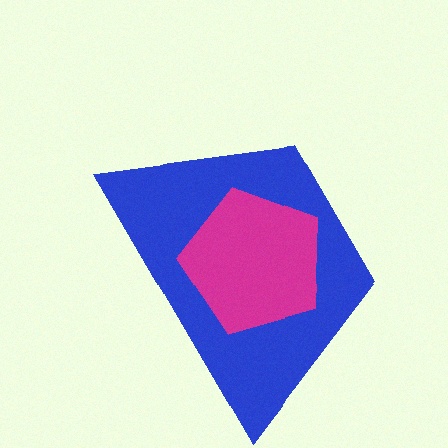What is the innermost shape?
The magenta pentagon.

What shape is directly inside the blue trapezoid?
The magenta pentagon.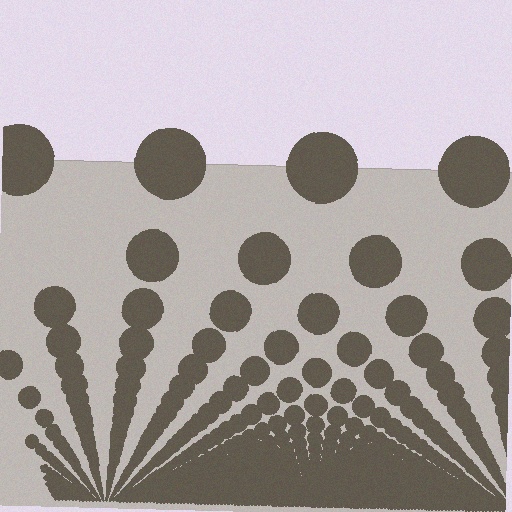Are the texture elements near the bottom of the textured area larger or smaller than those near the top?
Smaller. The gradient is inverted — elements near the bottom are smaller and denser.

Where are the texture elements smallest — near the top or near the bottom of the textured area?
Near the bottom.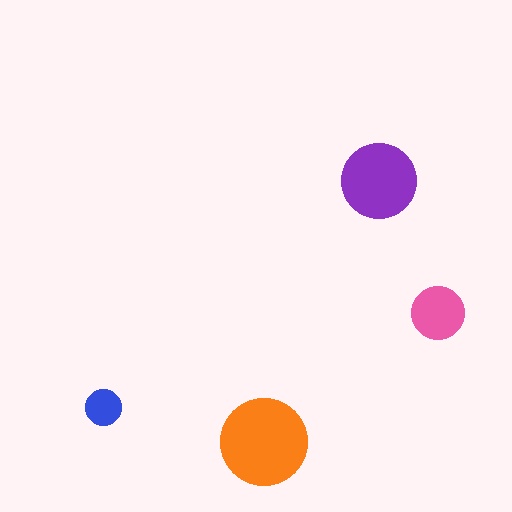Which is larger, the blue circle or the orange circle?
The orange one.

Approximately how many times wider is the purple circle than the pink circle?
About 1.5 times wider.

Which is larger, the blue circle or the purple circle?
The purple one.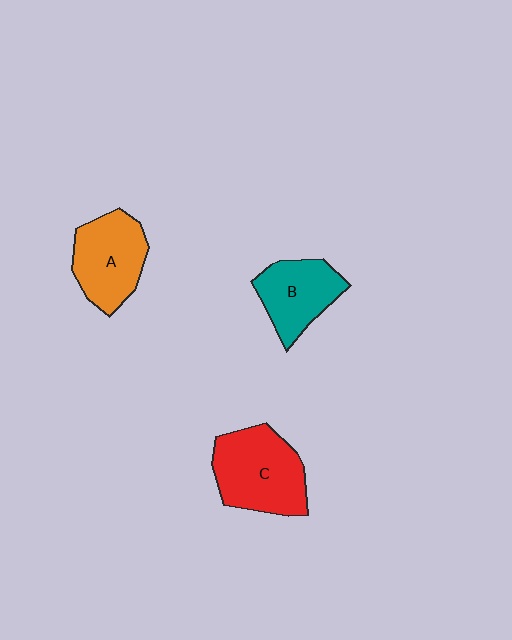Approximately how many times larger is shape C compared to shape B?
Approximately 1.4 times.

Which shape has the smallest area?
Shape B (teal).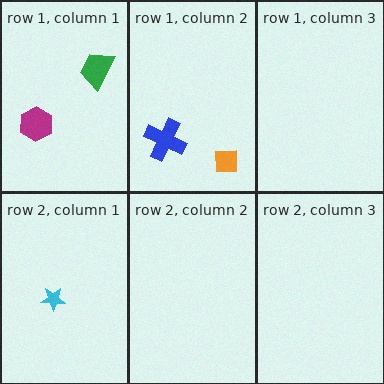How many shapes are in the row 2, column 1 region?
1.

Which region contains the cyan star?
The row 2, column 1 region.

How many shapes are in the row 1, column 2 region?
2.